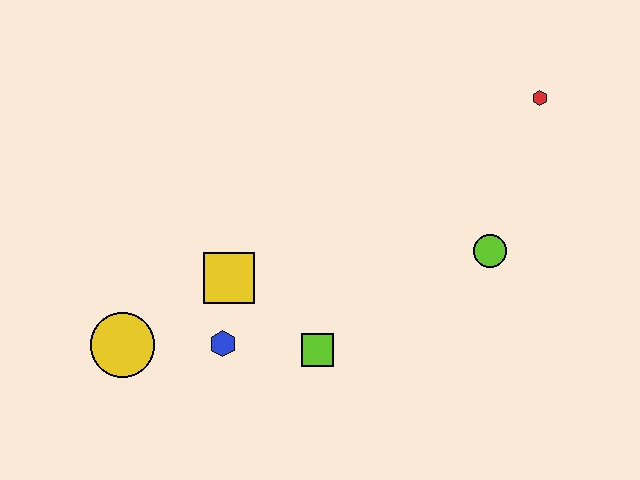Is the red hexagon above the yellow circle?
Yes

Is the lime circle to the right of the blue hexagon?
Yes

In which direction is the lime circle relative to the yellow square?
The lime circle is to the right of the yellow square.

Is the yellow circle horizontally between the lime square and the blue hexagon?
No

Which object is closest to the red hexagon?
The lime circle is closest to the red hexagon.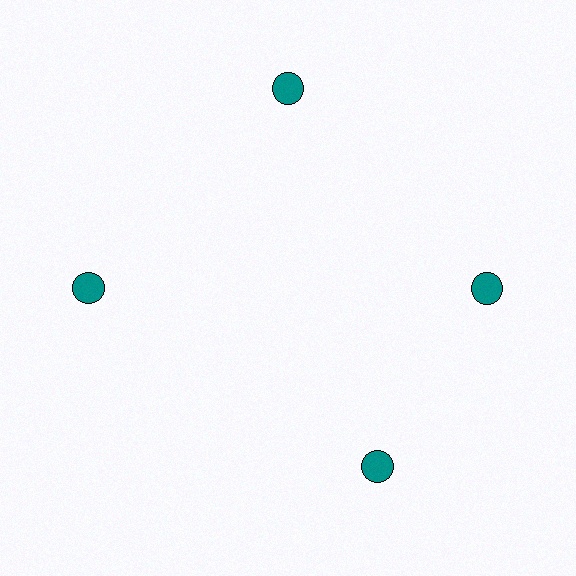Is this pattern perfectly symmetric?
No. The 4 teal circles are arranged in a ring, but one element near the 6 o'clock position is rotated out of alignment along the ring, breaking the 4-fold rotational symmetry.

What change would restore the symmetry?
The symmetry would be restored by rotating it back into even spacing with its neighbors so that all 4 circles sit at equal angles and equal distance from the center.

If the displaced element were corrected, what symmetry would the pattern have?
It would have 4-fold rotational symmetry — the pattern would map onto itself every 90 degrees.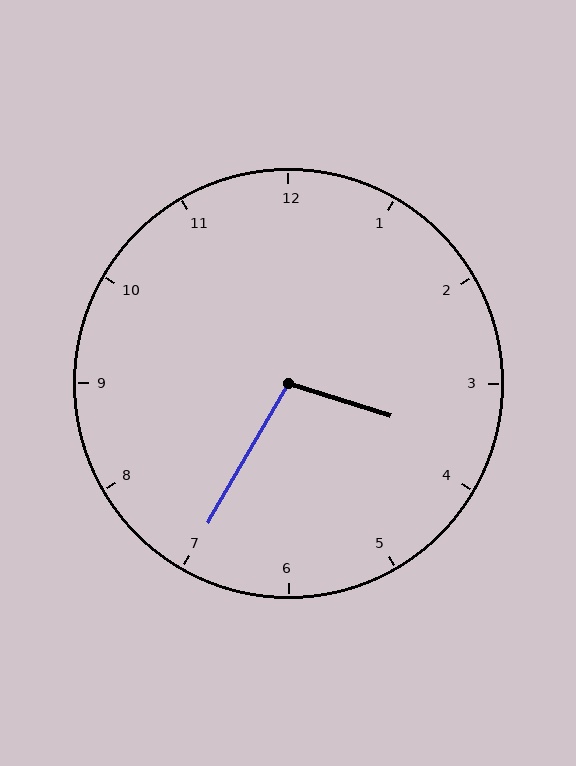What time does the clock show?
3:35.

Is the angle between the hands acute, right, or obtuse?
It is obtuse.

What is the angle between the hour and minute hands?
Approximately 102 degrees.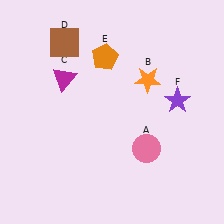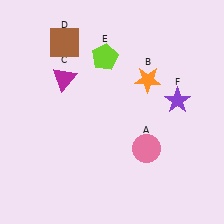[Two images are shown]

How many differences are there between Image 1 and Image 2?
There is 1 difference between the two images.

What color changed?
The pentagon (E) changed from orange in Image 1 to lime in Image 2.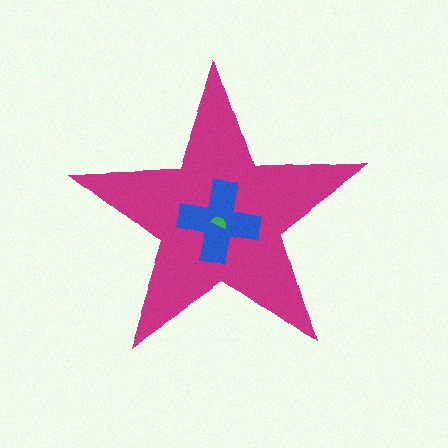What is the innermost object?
The green semicircle.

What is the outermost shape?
The magenta star.